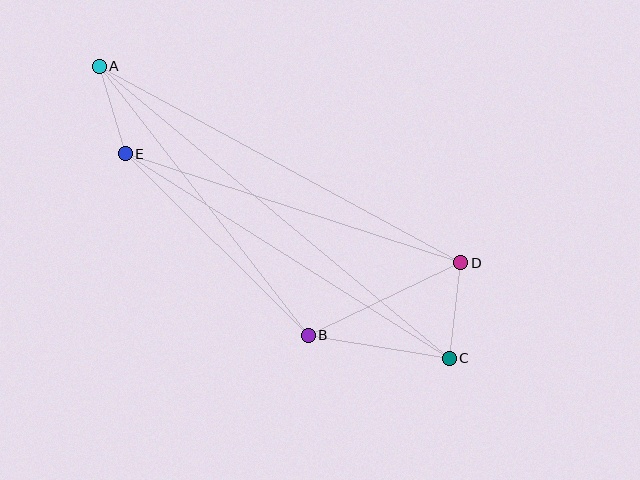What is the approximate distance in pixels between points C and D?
The distance between C and D is approximately 96 pixels.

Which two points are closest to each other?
Points A and E are closest to each other.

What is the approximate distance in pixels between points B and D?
The distance between B and D is approximately 169 pixels.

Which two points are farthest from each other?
Points A and C are farthest from each other.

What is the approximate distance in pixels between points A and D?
The distance between A and D is approximately 412 pixels.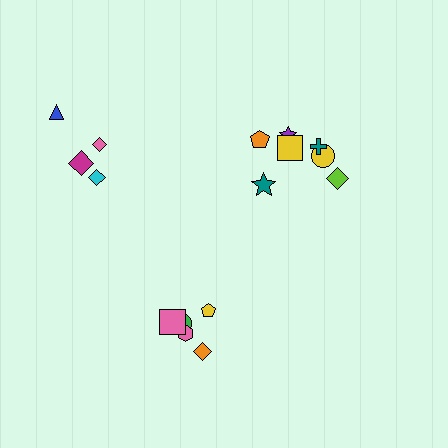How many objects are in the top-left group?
There are 4 objects.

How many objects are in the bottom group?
There are 5 objects.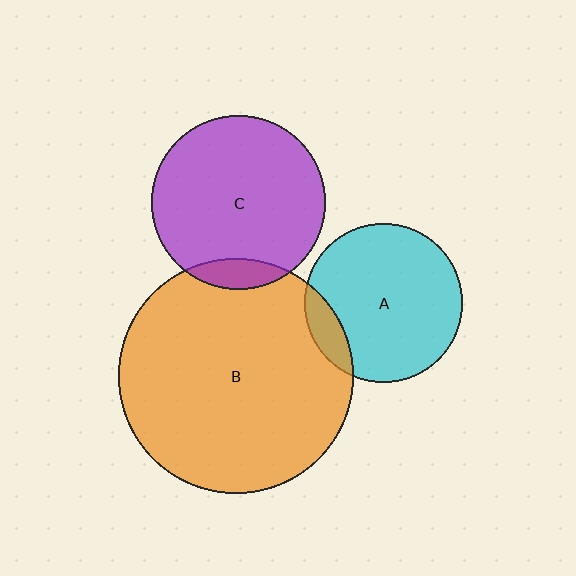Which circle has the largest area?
Circle B (orange).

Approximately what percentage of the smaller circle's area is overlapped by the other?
Approximately 10%.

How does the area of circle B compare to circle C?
Approximately 1.8 times.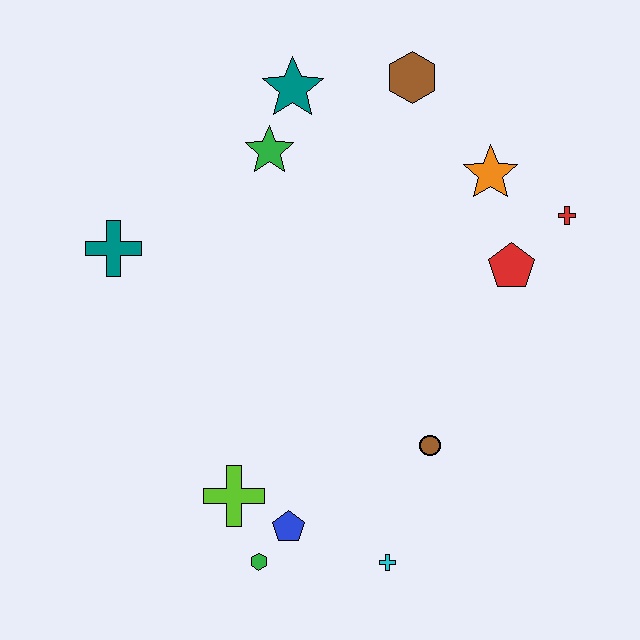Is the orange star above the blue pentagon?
Yes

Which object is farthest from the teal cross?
The red cross is farthest from the teal cross.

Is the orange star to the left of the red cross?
Yes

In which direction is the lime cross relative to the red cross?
The lime cross is to the left of the red cross.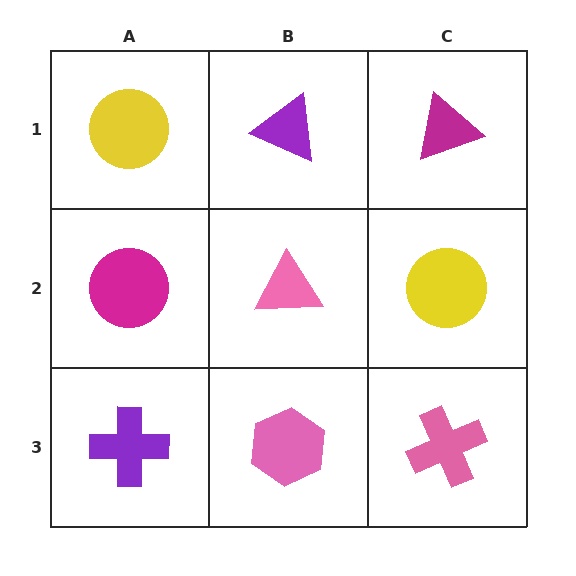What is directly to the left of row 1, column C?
A purple triangle.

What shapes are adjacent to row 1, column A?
A magenta circle (row 2, column A), a purple triangle (row 1, column B).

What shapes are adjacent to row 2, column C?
A magenta triangle (row 1, column C), a pink cross (row 3, column C), a pink triangle (row 2, column B).